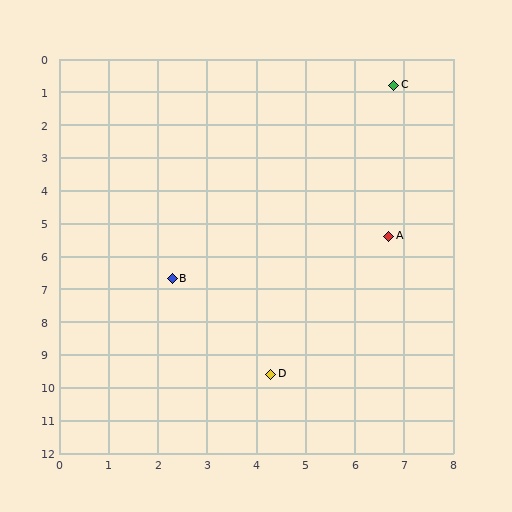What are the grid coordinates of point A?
Point A is at approximately (6.7, 5.4).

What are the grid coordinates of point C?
Point C is at approximately (6.8, 0.8).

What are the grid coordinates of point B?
Point B is at approximately (2.3, 6.7).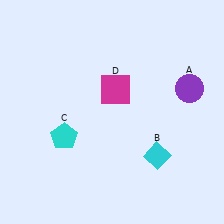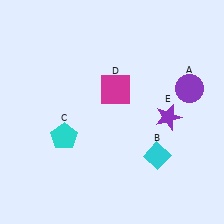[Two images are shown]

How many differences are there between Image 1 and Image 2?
There is 1 difference between the two images.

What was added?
A purple star (E) was added in Image 2.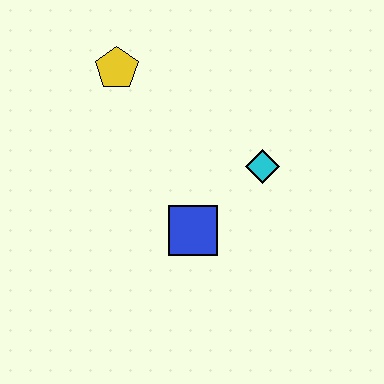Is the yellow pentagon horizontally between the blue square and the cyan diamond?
No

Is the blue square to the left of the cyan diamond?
Yes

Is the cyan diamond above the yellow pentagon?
No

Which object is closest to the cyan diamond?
The blue square is closest to the cyan diamond.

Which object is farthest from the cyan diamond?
The yellow pentagon is farthest from the cyan diamond.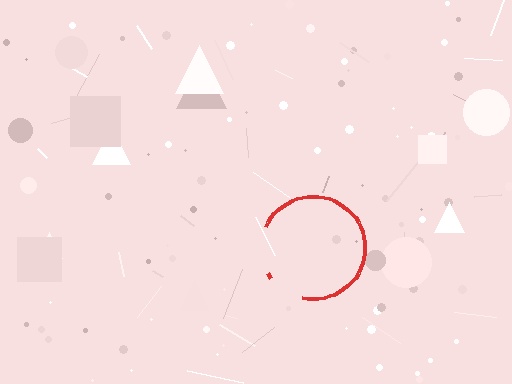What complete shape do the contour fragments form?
The contour fragments form a circle.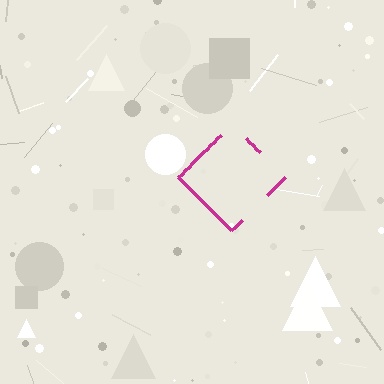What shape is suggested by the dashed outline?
The dashed outline suggests a diamond.